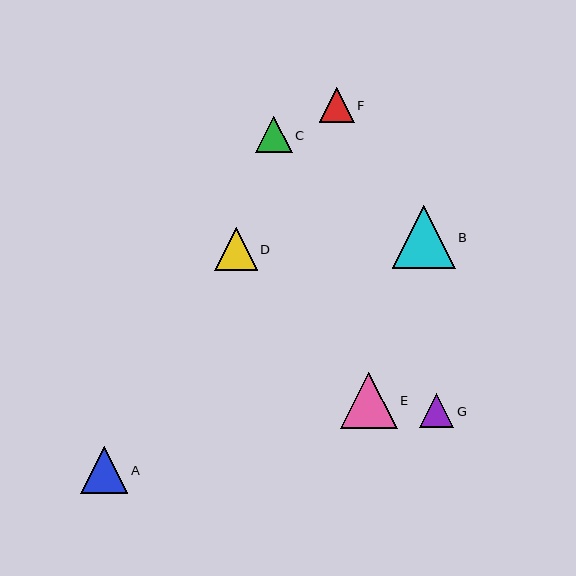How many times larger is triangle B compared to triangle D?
Triangle B is approximately 1.5 times the size of triangle D.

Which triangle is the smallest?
Triangle G is the smallest with a size of approximately 34 pixels.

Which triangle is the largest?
Triangle B is the largest with a size of approximately 63 pixels.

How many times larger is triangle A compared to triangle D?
Triangle A is approximately 1.1 times the size of triangle D.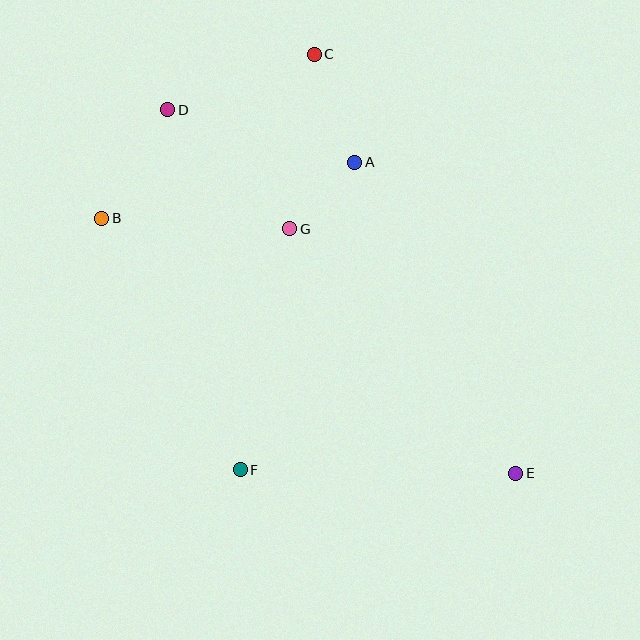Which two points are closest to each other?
Points A and G are closest to each other.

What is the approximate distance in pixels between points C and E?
The distance between C and E is approximately 465 pixels.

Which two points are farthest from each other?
Points D and E are farthest from each other.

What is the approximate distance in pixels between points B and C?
The distance between B and C is approximately 268 pixels.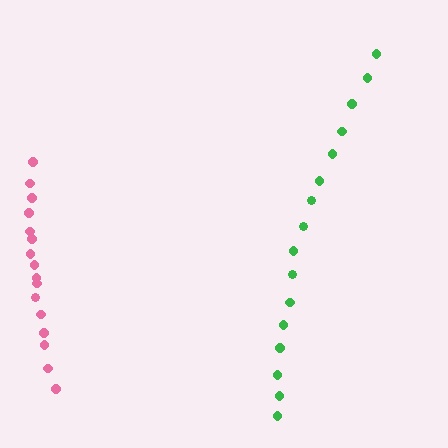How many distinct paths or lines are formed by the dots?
There are 2 distinct paths.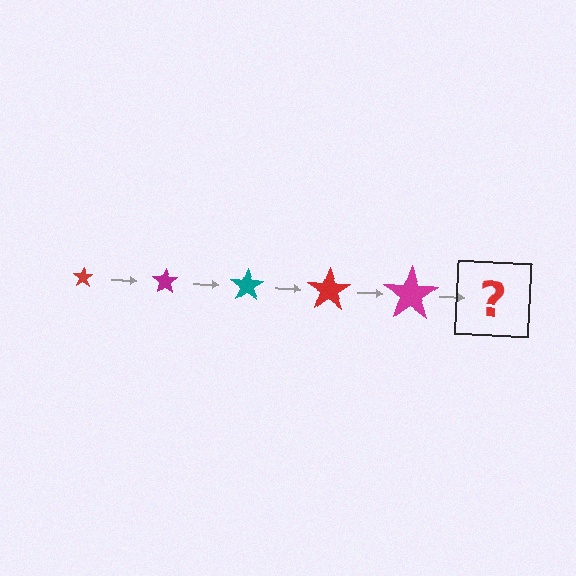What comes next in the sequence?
The next element should be a teal star, larger than the previous one.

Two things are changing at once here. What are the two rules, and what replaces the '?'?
The two rules are that the star grows larger each step and the color cycles through red, magenta, and teal. The '?' should be a teal star, larger than the previous one.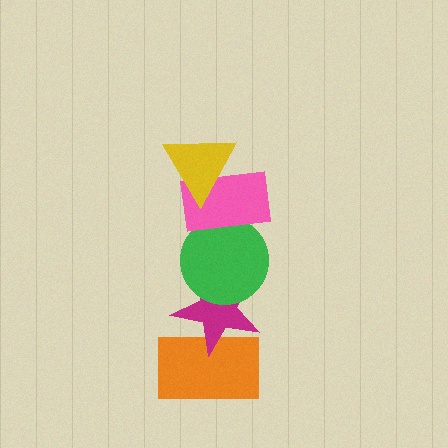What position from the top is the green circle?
The green circle is 3rd from the top.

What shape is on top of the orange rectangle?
The magenta star is on top of the orange rectangle.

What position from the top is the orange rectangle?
The orange rectangle is 5th from the top.